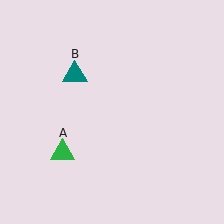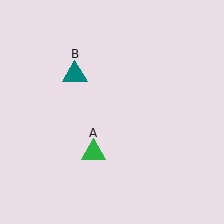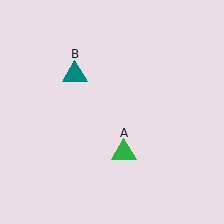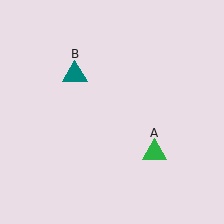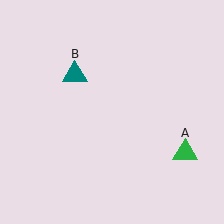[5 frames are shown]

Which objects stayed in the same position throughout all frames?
Teal triangle (object B) remained stationary.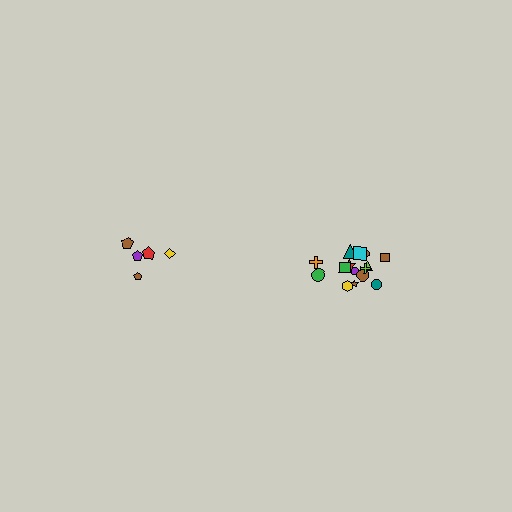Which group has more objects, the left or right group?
The right group.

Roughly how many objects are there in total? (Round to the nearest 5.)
Roughly 20 objects in total.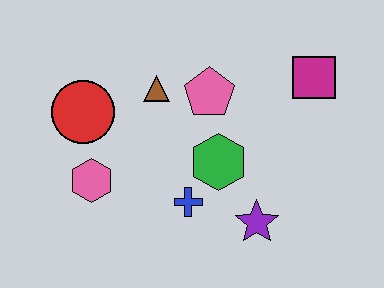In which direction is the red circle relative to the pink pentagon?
The red circle is to the left of the pink pentagon.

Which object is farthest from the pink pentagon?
The pink hexagon is farthest from the pink pentagon.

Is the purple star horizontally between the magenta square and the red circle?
Yes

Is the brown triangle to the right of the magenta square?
No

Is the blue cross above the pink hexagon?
No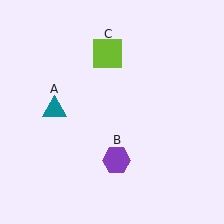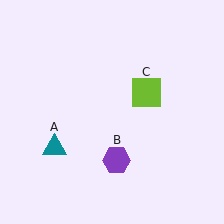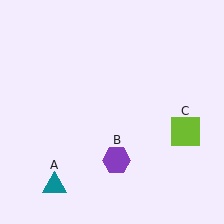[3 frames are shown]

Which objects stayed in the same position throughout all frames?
Purple hexagon (object B) remained stationary.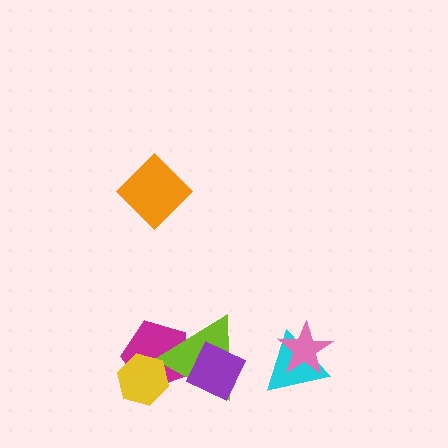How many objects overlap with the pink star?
1 object overlaps with the pink star.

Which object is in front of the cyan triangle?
The pink star is in front of the cyan triangle.